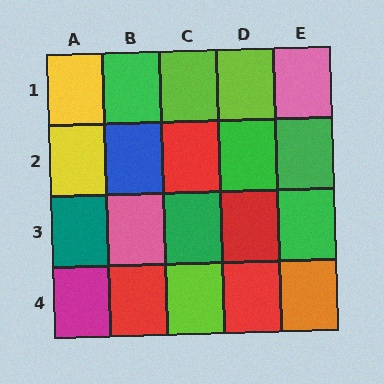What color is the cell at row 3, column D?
Red.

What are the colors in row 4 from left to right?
Magenta, red, lime, red, orange.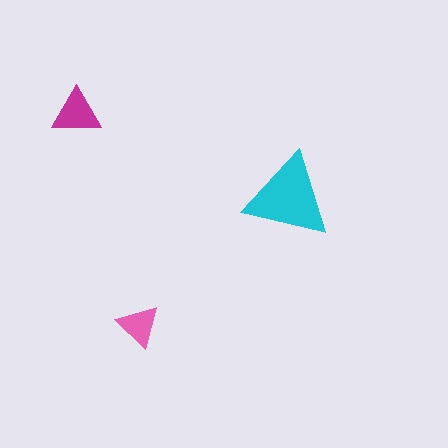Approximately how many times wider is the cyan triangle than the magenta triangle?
About 2 times wider.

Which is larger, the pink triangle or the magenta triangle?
The magenta one.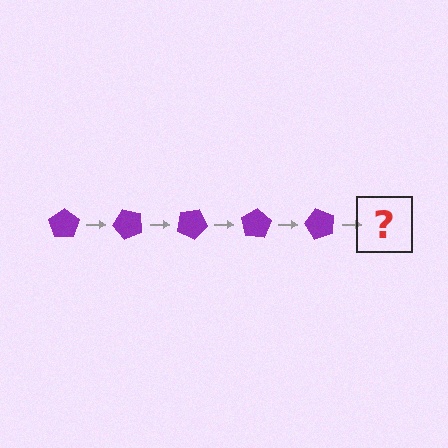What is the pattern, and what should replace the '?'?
The pattern is that the pentagon rotates 50 degrees each step. The '?' should be a purple pentagon rotated 250 degrees.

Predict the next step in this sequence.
The next step is a purple pentagon rotated 250 degrees.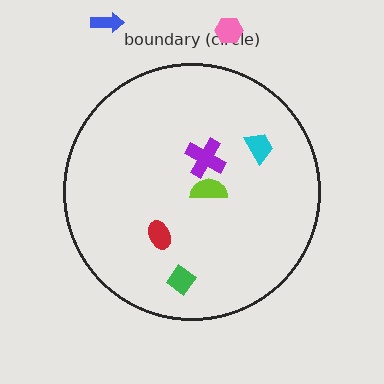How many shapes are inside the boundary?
5 inside, 2 outside.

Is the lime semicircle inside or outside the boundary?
Inside.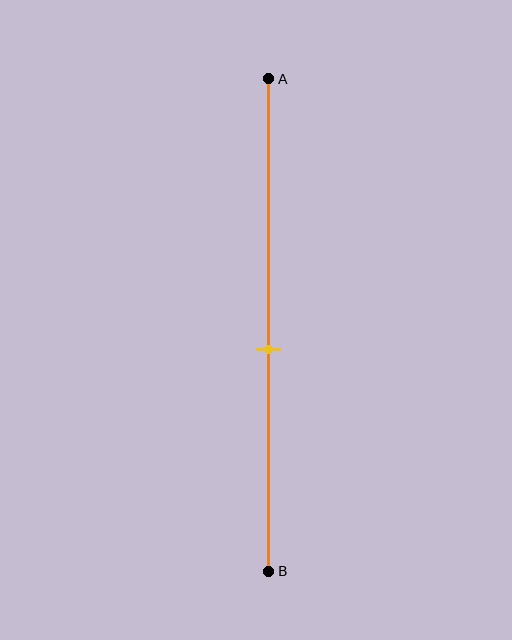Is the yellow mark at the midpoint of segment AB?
No, the mark is at about 55% from A, not at the 50% midpoint.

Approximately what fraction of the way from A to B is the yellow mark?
The yellow mark is approximately 55% of the way from A to B.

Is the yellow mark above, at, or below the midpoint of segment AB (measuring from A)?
The yellow mark is below the midpoint of segment AB.